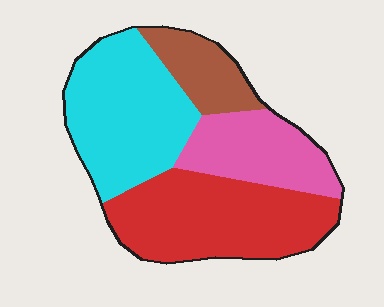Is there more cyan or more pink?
Cyan.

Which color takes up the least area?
Brown, at roughly 10%.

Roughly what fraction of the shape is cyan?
Cyan covers roughly 35% of the shape.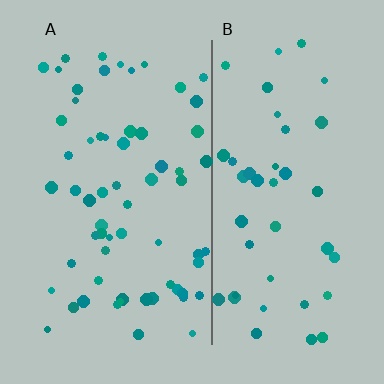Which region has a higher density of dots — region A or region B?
A (the left).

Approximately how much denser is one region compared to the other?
Approximately 1.4× — region A over region B.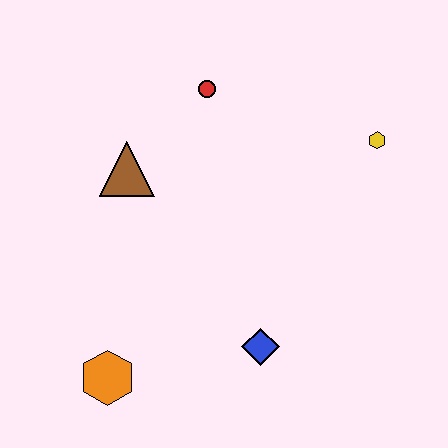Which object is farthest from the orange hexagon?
The yellow hexagon is farthest from the orange hexagon.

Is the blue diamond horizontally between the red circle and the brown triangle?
No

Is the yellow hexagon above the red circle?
No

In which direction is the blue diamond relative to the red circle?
The blue diamond is below the red circle.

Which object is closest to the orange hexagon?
The blue diamond is closest to the orange hexagon.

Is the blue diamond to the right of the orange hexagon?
Yes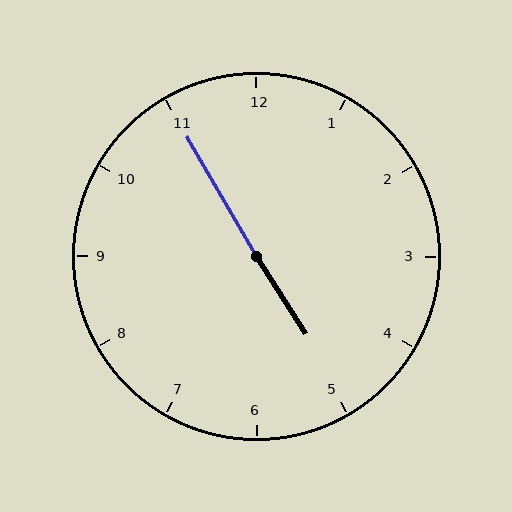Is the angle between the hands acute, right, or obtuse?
It is obtuse.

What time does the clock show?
4:55.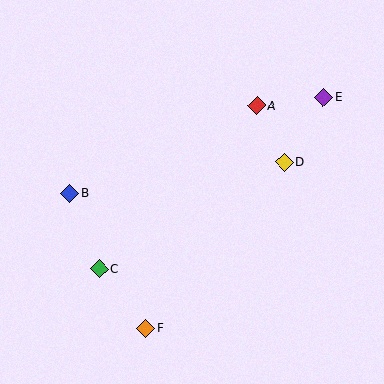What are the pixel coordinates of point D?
Point D is at (285, 162).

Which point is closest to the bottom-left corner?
Point C is closest to the bottom-left corner.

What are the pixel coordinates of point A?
Point A is at (257, 106).